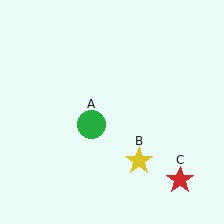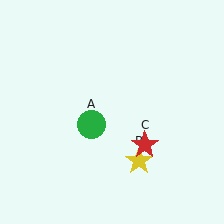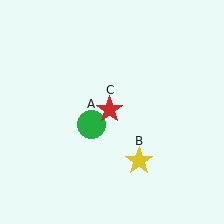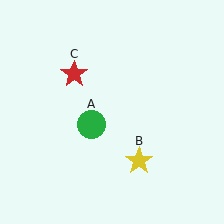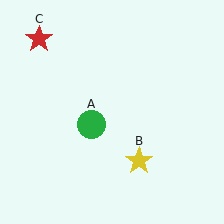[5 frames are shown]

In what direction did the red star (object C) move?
The red star (object C) moved up and to the left.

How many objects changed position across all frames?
1 object changed position: red star (object C).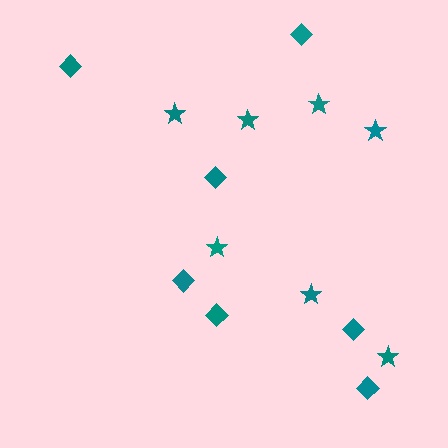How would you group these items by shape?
There are 2 groups: one group of diamonds (7) and one group of stars (7).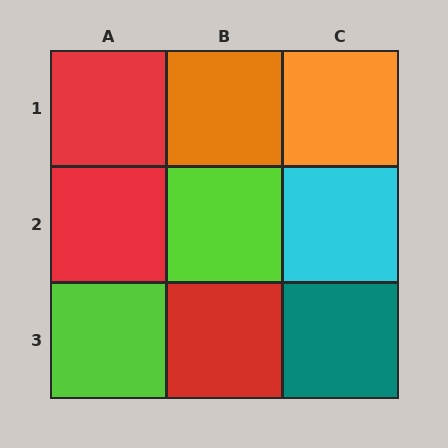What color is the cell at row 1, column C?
Orange.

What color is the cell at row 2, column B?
Lime.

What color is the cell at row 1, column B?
Orange.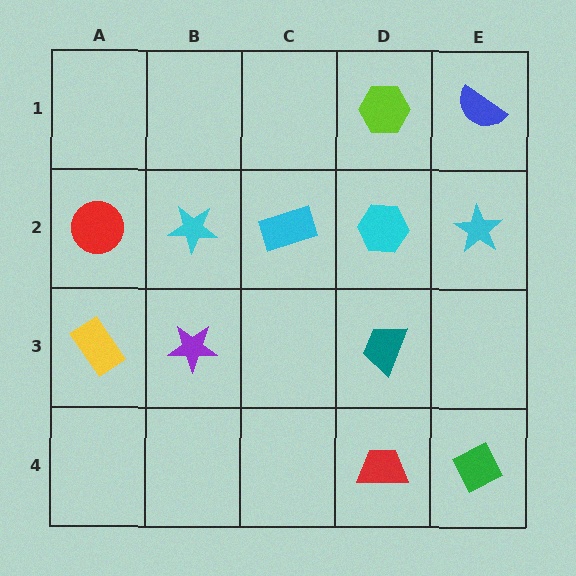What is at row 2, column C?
A cyan rectangle.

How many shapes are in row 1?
2 shapes.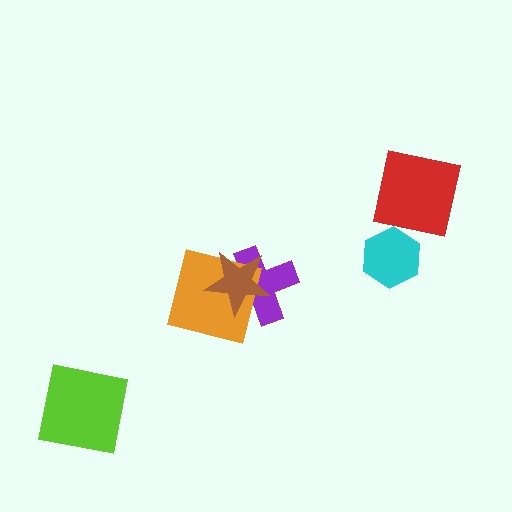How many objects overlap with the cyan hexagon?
0 objects overlap with the cyan hexagon.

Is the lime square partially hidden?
No, no other shape covers it.